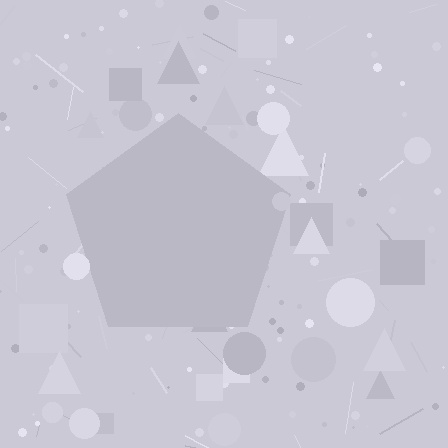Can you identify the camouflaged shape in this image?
The camouflaged shape is a pentagon.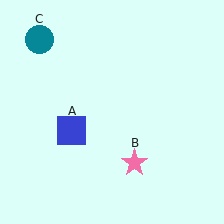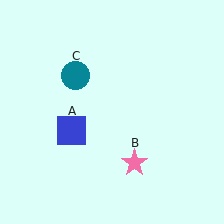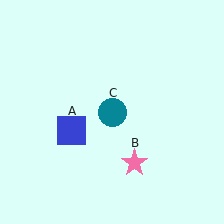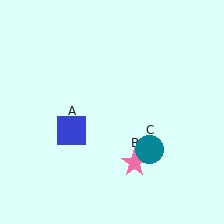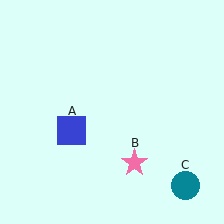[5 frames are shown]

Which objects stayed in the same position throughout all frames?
Blue square (object A) and pink star (object B) remained stationary.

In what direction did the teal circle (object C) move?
The teal circle (object C) moved down and to the right.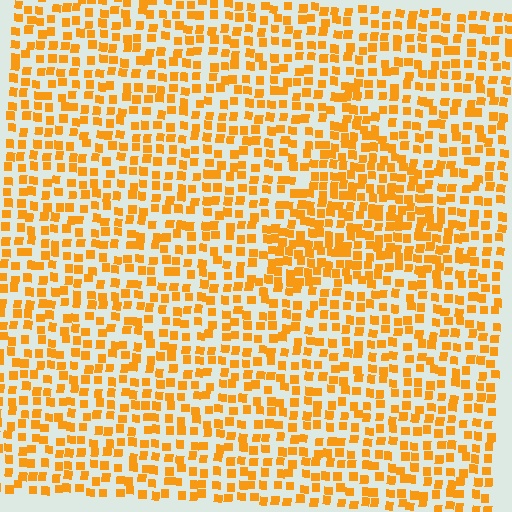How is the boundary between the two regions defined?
The boundary is defined by a change in element density (approximately 1.6x ratio). All elements are the same color, size, and shape.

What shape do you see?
I see a triangle.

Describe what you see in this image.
The image contains small orange elements arranged at two different densities. A triangle-shaped region is visible where the elements are more densely packed than the surrounding area.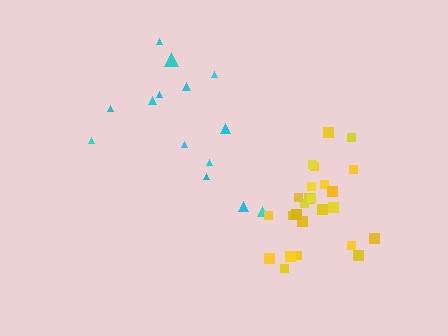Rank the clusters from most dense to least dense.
yellow, cyan.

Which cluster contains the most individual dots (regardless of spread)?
Yellow (25).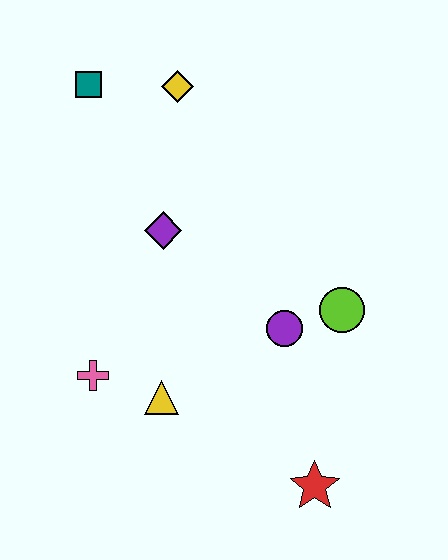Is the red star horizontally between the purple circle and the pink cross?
No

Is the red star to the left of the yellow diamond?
No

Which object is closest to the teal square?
The yellow diamond is closest to the teal square.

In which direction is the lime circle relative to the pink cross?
The lime circle is to the right of the pink cross.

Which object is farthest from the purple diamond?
The red star is farthest from the purple diamond.